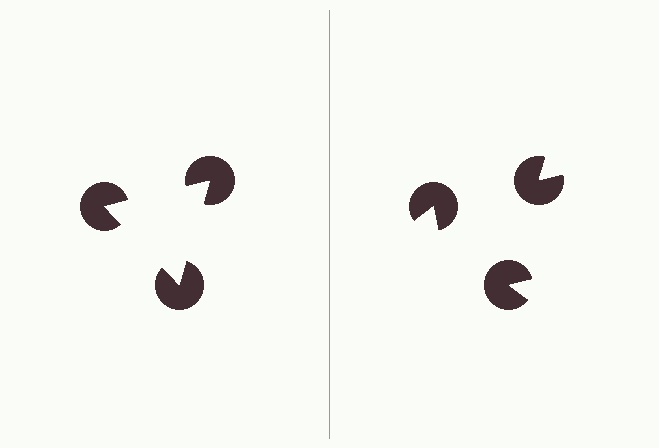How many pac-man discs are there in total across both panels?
6 — 3 on each side.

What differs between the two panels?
The pac-man discs are positioned identically on both sides; only the wedge orientations differ. On the left they align to a triangle; on the right they are misaligned.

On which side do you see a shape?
An illusory triangle appears on the left side. On the right side the wedge cuts are rotated, so no coherent shape forms.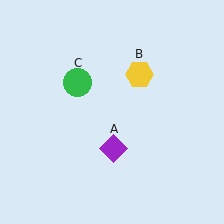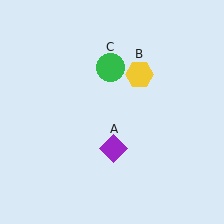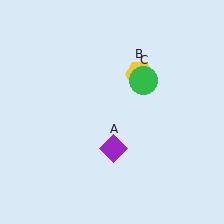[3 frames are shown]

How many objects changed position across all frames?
1 object changed position: green circle (object C).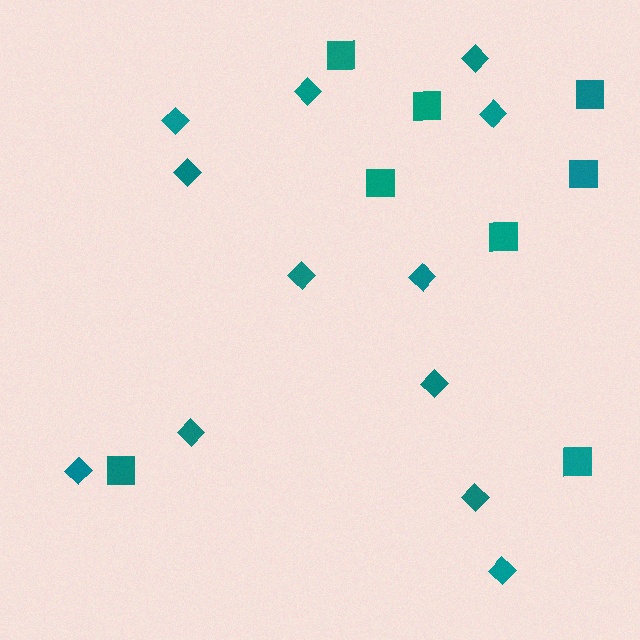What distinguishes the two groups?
There are 2 groups: one group of squares (8) and one group of diamonds (12).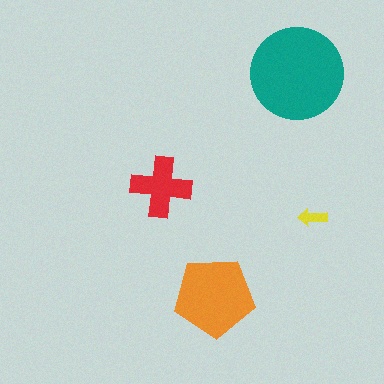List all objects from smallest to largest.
The yellow arrow, the red cross, the orange pentagon, the teal circle.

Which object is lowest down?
The orange pentagon is bottommost.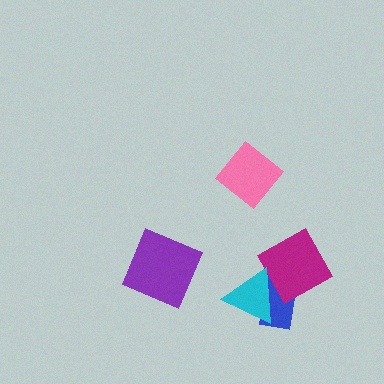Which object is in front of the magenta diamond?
The cyan triangle is in front of the magenta diamond.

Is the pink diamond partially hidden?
No, no other shape covers it.